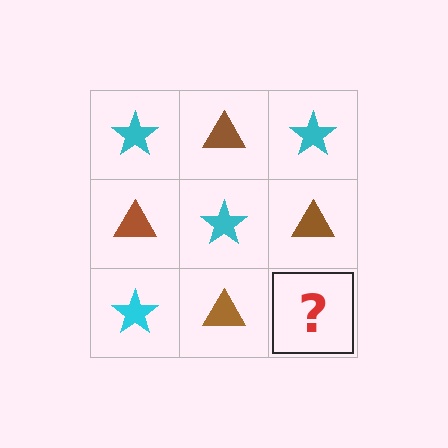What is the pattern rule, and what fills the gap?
The rule is that it alternates cyan star and brown triangle in a checkerboard pattern. The gap should be filled with a cyan star.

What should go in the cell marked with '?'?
The missing cell should contain a cyan star.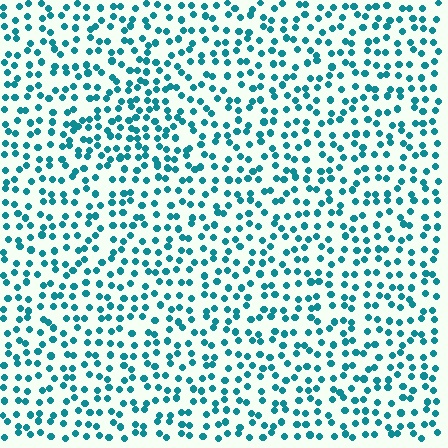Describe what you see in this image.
The image contains small teal elements arranged at two different densities. A triangle-shaped region is visible where the elements are more densely packed than the surrounding area.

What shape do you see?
I see a triangle.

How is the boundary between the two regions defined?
The boundary is defined by a change in element density (approximately 1.5x ratio). All elements are the same color, size, and shape.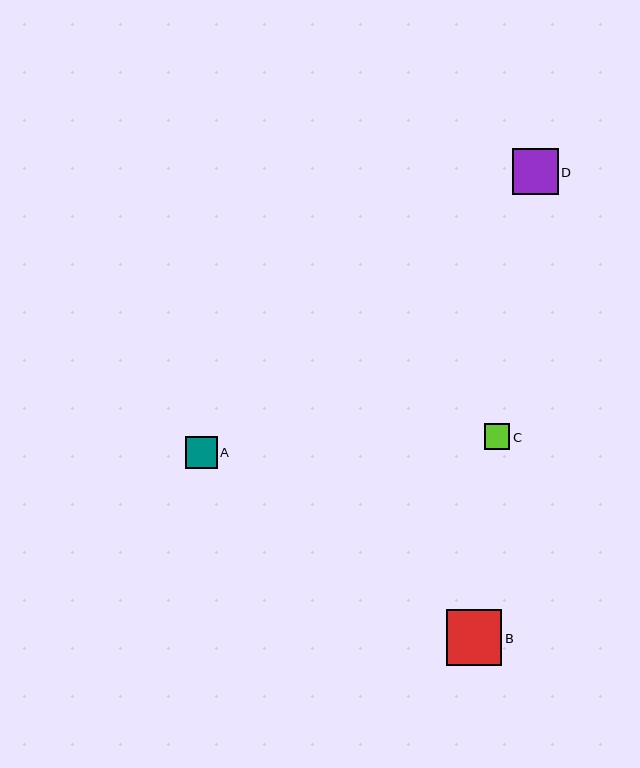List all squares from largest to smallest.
From largest to smallest: B, D, A, C.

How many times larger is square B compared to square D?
Square B is approximately 1.2 times the size of square D.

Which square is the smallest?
Square C is the smallest with a size of approximately 26 pixels.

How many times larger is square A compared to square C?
Square A is approximately 1.3 times the size of square C.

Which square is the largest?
Square B is the largest with a size of approximately 56 pixels.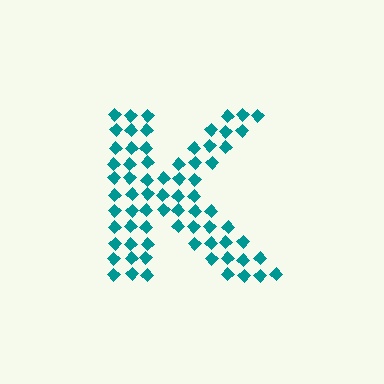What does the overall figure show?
The overall figure shows the letter K.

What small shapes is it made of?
It is made of small diamonds.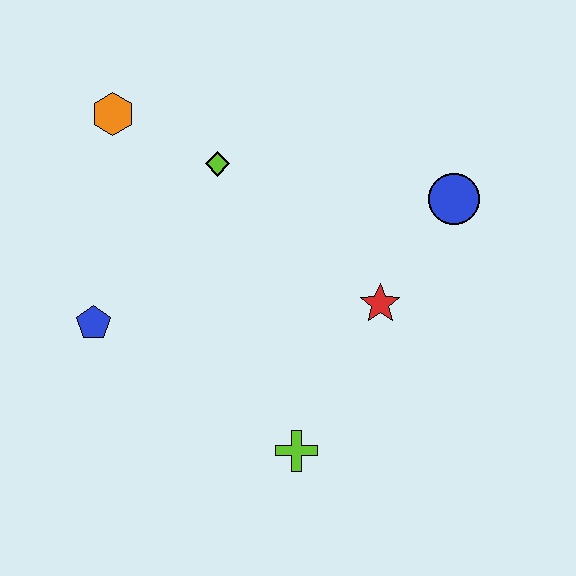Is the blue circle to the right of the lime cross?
Yes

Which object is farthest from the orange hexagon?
The lime cross is farthest from the orange hexagon.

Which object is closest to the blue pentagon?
The lime diamond is closest to the blue pentagon.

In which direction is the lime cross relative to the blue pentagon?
The lime cross is to the right of the blue pentagon.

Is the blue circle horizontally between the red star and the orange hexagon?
No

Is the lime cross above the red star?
No